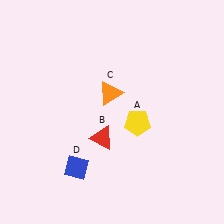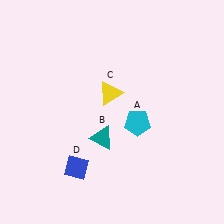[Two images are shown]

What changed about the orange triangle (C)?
In Image 1, C is orange. In Image 2, it changed to yellow.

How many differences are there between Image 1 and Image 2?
There are 3 differences between the two images.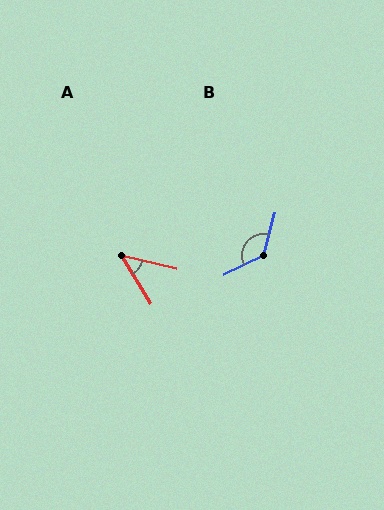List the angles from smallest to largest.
A (45°), B (131°).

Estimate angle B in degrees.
Approximately 131 degrees.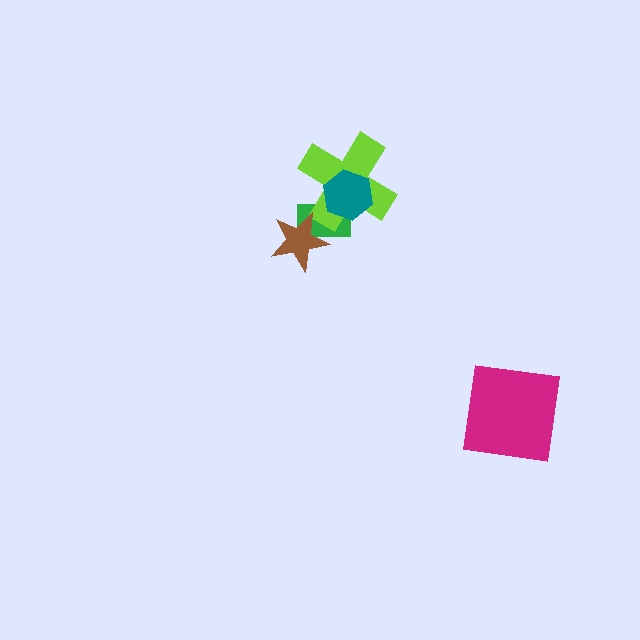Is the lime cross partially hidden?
Yes, it is partially covered by another shape.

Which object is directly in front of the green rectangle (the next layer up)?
The lime cross is directly in front of the green rectangle.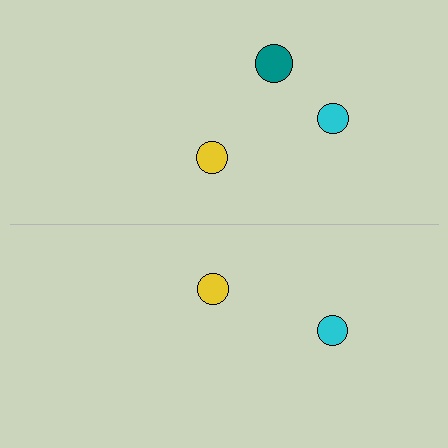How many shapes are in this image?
There are 5 shapes in this image.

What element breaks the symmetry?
A teal circle is missing from the bottom side.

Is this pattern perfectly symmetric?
No, the pattern is not perfectly symmetric. A teal circle is missing from the bottom side.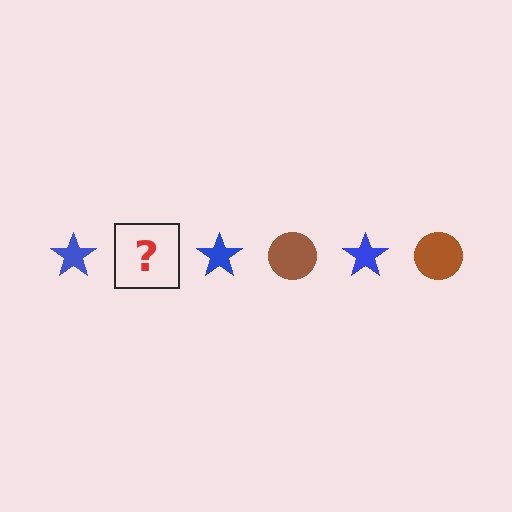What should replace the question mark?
The question mark should be replaced with a brown circle.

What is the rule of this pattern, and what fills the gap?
The rule is that the pattern alternates between blue star and brown circle. The gap should be filled with a brown circle.